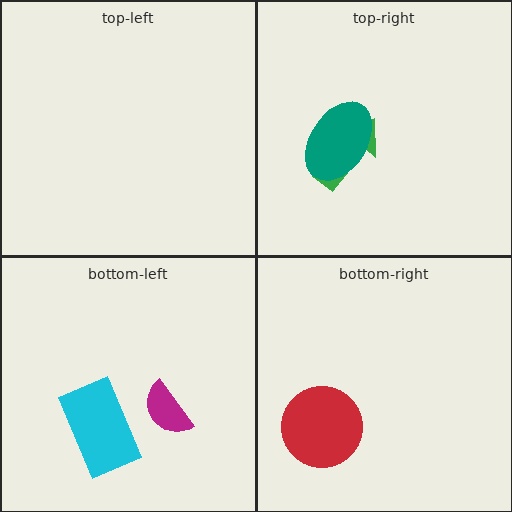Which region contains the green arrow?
The top-right region.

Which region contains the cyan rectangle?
The bottom-left region.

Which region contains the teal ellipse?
The top-right region.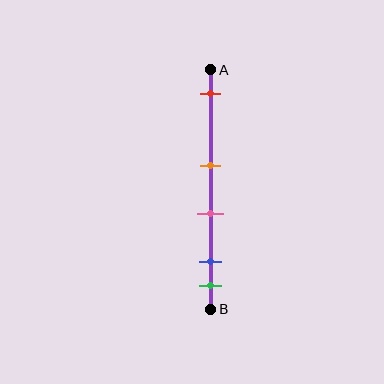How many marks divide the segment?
There are 5 marks dividing the segment.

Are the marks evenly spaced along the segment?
No, the marks are not evenly spaced.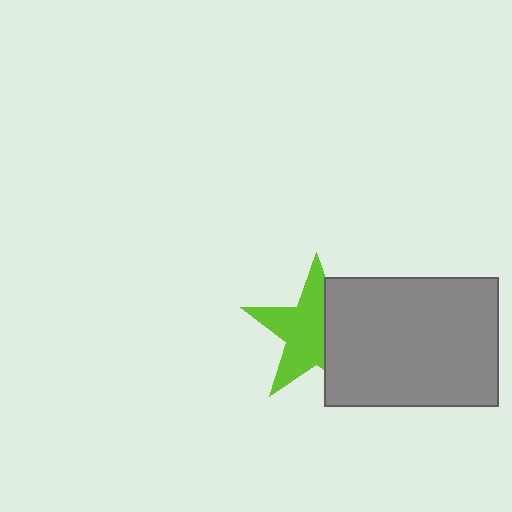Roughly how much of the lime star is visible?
About half of it is visible (roughly 60%).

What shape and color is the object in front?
The object in front is a gray rectangle.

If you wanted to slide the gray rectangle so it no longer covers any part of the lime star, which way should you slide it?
Slide it right — that is the most direct way to separate the two shapes.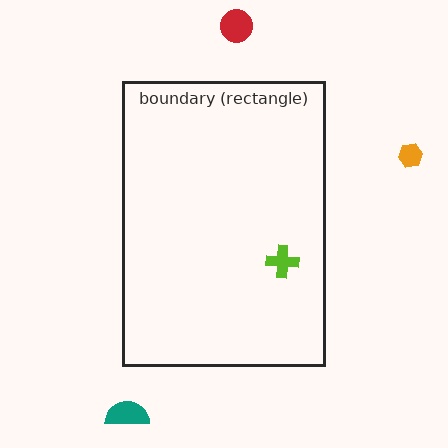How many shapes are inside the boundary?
1 inside, 3 outside.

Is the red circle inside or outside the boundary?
Outside.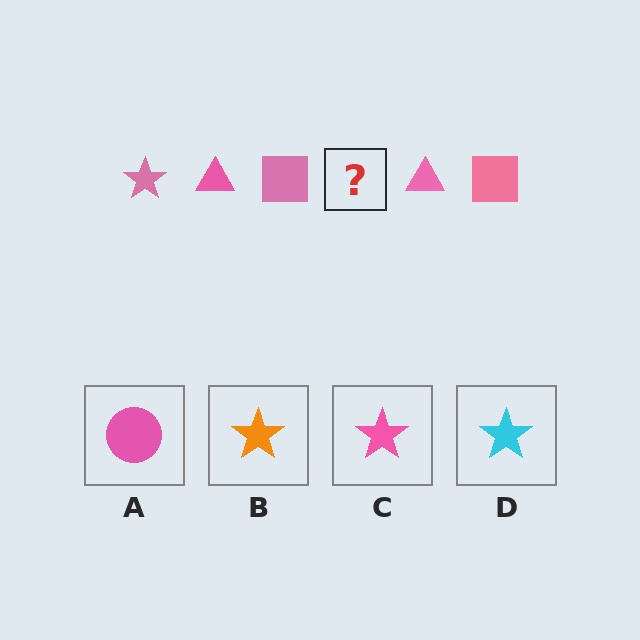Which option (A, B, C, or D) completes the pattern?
C.